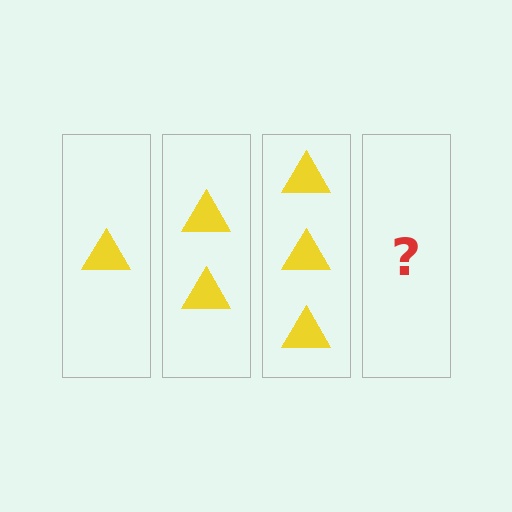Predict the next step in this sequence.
The next step is 4 triangles.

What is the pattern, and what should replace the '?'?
The pattern is that each step adds one more triangle. The '?' should be 4 triangles.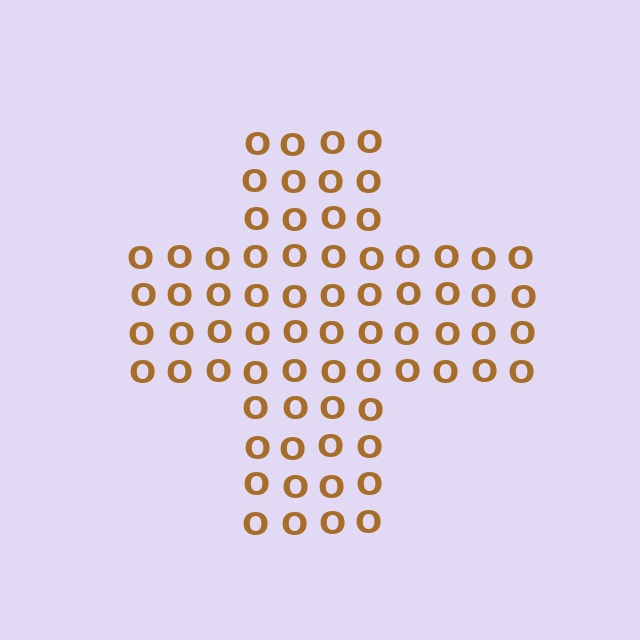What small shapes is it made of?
It is made of small letter O's.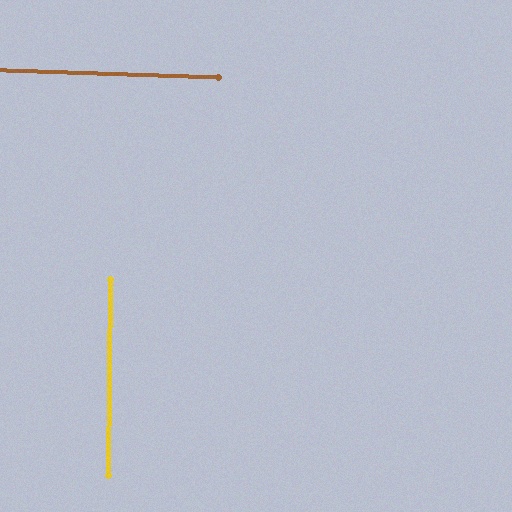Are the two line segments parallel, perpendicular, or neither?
Perpendicular — they meet at approximately 89°.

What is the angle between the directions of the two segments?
Approximately 89 degrees.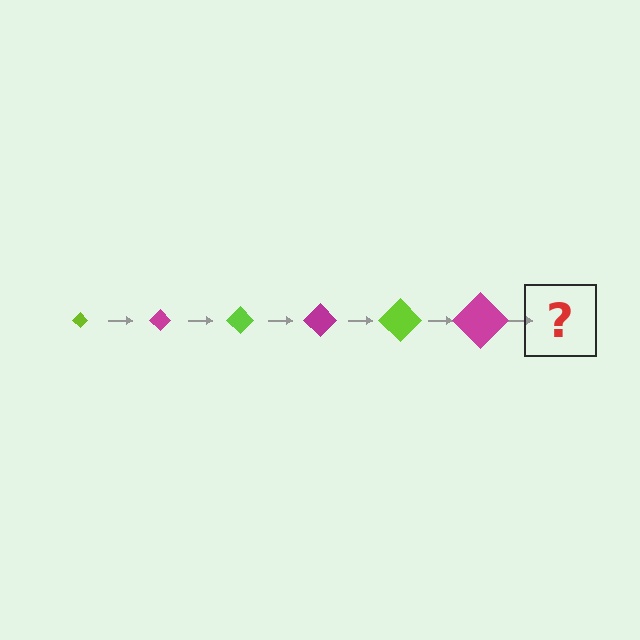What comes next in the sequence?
The next element should be a lime diamond, larger than the previous one.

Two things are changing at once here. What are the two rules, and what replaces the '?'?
The two rules are that the diamond grows larger each step and the color cycles through lime and magenta. The '?' should be a lime diamond, larger than the previous one.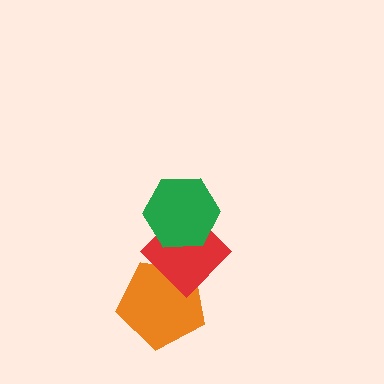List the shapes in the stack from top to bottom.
From top to bottom: the green hexagon, the red diamond, the orange pentagon.